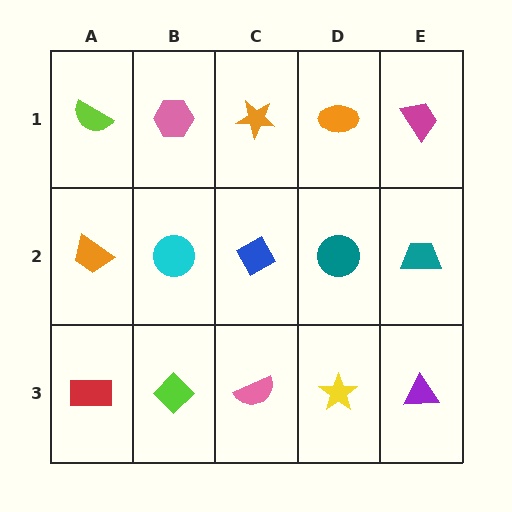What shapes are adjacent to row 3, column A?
An orange trapezoid (row 2, column A), a lime diamond (row 3, column B).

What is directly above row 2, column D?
An orange ellipse.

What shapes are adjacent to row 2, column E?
A magenta trapezoid (row 1, column E), a purple triangle (row 3, column E), a teal circle (row 2, column D).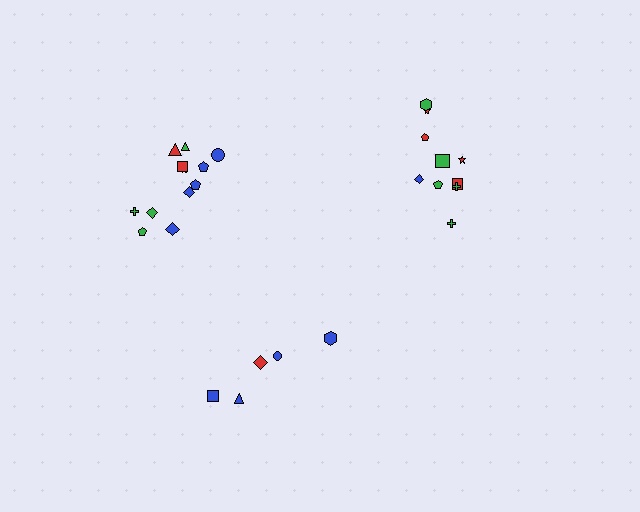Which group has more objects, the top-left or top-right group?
The top-left group.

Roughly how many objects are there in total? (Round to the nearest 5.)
Roughly 25 objects in total.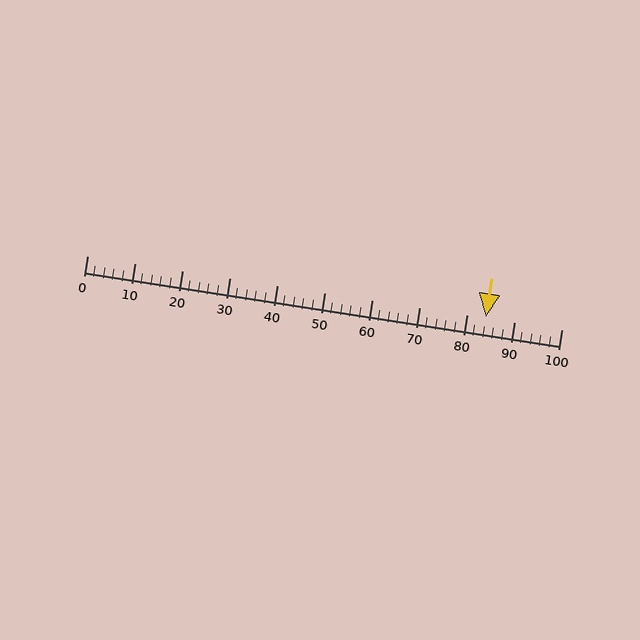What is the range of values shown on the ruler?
The ruler shows values from 0 to 100.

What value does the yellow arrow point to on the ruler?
The yellow arrow points to approximately 84.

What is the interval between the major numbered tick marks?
The major tick marks are spaced 10 units apart.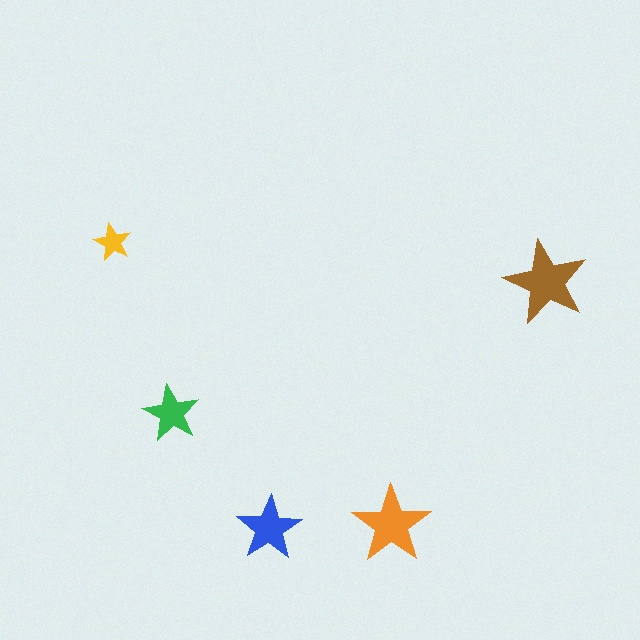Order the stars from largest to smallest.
the brown one, the orange one, the blue one, the green one, the yellow one.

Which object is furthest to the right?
The brown star is rightmost.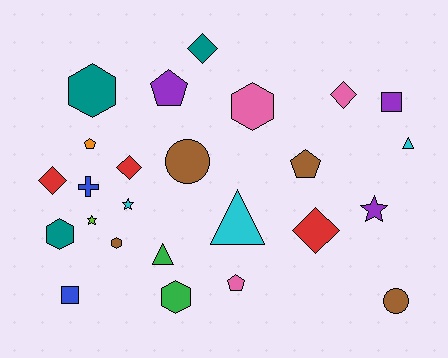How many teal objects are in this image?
There are 3 teal objects.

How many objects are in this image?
There are 25 objects.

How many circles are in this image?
There are 2 circles.